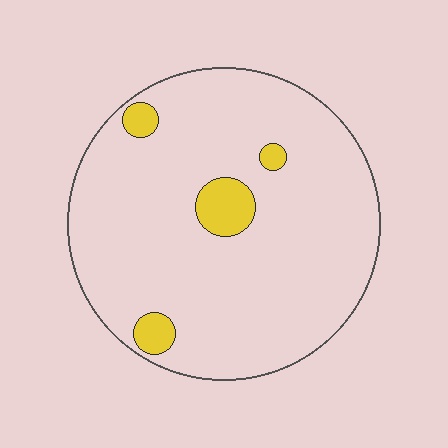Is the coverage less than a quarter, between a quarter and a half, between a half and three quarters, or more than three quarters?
Less than a quarter.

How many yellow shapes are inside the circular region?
4.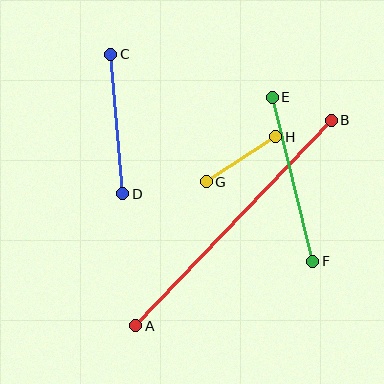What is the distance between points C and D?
The distance is approximately 140 pixels.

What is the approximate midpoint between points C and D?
The midpoint is at approximately (117, 124) pixels.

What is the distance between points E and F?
The distance is approximately 169 pixels.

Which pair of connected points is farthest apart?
Points A and B are farthest apart.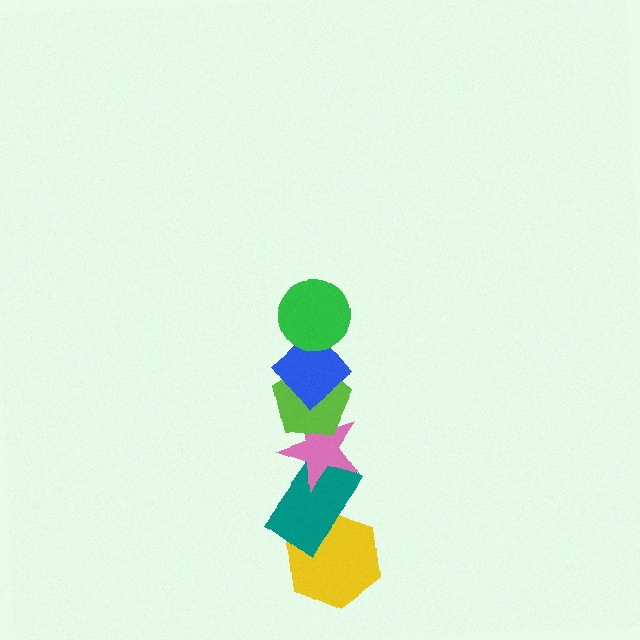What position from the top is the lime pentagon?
The lime pentagon is 3rd from the top.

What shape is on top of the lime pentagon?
The blue diamond is on top of the lime pentagon.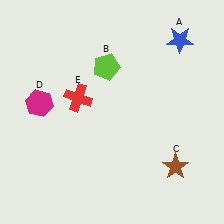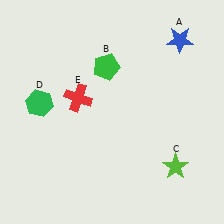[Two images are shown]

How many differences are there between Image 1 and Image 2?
There are 3 differences between the two images.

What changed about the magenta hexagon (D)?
In Image 1, D is magenta. In Image 2, it changed to green.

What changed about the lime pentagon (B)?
In Image 1, B is lime. In Image 2, it changed to green.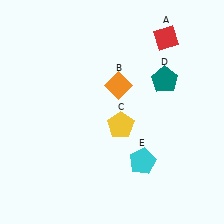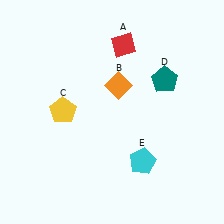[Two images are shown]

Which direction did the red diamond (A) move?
The red diamond (A) moved left.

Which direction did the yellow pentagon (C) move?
The yellow pentagon (C) moved left.